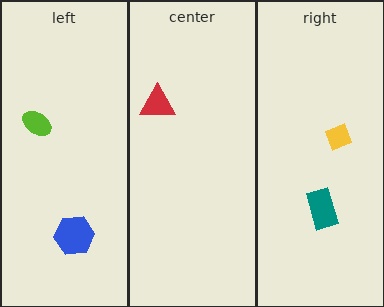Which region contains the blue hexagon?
The left region.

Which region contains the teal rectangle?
The right region.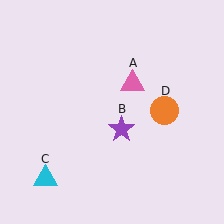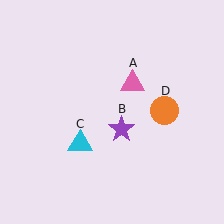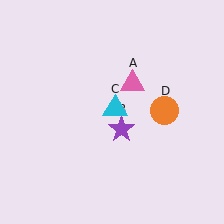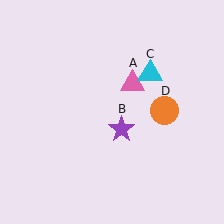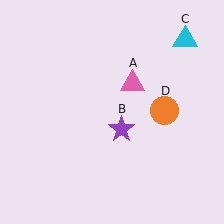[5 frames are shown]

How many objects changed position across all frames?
1 object changed position: cyan triangle (object C).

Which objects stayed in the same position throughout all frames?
Pink triangle (object A) and purple star (object B) and orange circle (object D) remained stationary.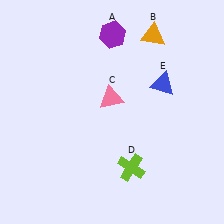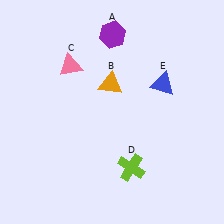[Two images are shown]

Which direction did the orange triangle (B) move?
The orange triangle (B) moved down.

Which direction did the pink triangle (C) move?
The pink triangle (C) moved left.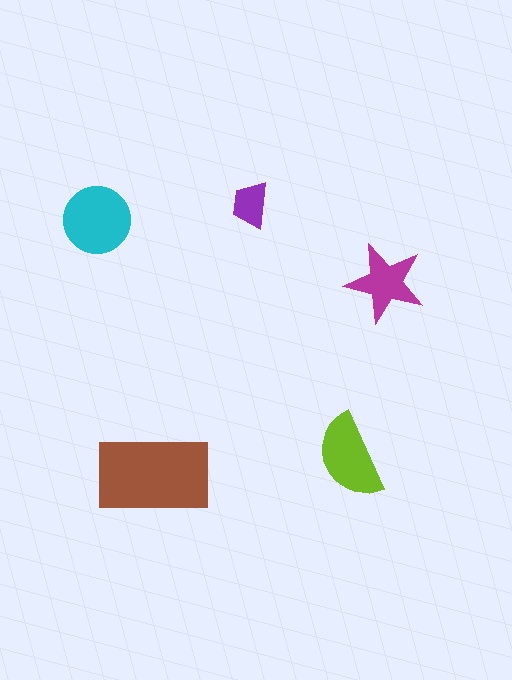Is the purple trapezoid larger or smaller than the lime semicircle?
Smaller.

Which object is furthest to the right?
The magenta star is rightmost.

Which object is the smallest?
The purple trapezoid.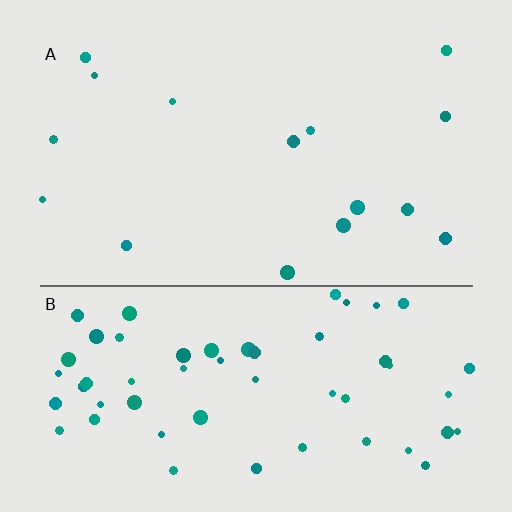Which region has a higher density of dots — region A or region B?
B (the bottom).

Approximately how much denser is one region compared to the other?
Approximately 3.7× — region B over region A.